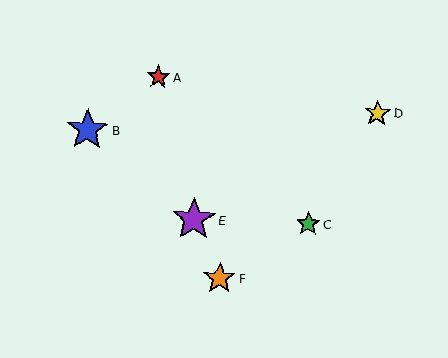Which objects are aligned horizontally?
Objects C, E are aligned horizontally.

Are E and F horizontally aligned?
No, E is at y≈220 and F is at y≈278.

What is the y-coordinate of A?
Object A is at y≈77.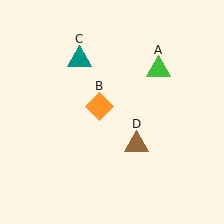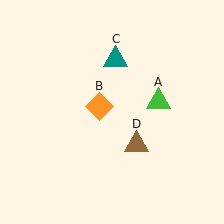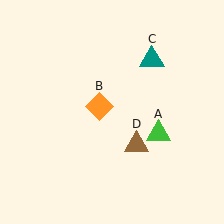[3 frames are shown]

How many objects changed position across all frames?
2 objects changed position: green triangle (object A), teal triangle (object C).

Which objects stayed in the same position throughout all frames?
Orange diamond (object B) and brown triangle (object D) remained stationary.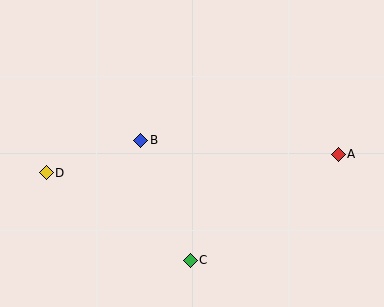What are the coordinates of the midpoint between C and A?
The midpoint between C and A is at (264, 207).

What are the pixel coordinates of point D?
Point D is at (46, 173).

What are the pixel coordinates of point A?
Point A is at (338, 154).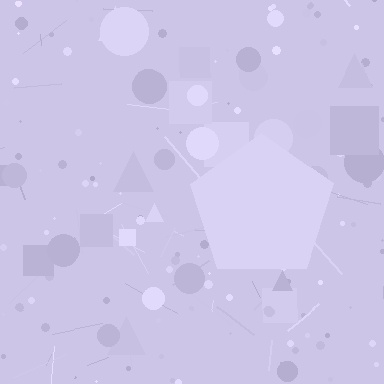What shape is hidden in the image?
A pentagon is hidden in the image.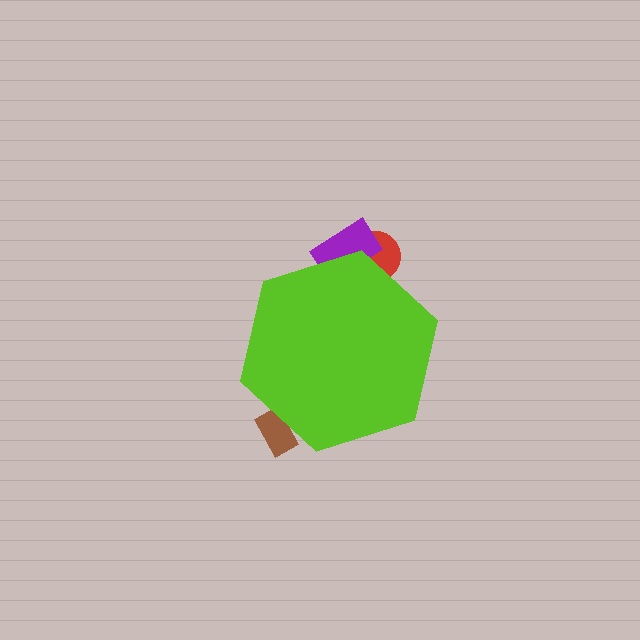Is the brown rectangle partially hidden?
Yes, the brown rectangle is partially hidden behind the lime hexagon.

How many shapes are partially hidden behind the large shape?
3 shapes are partially hidden.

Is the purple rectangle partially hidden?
Yes, the purple rectangle is partially hidden behind the lime hexagon.